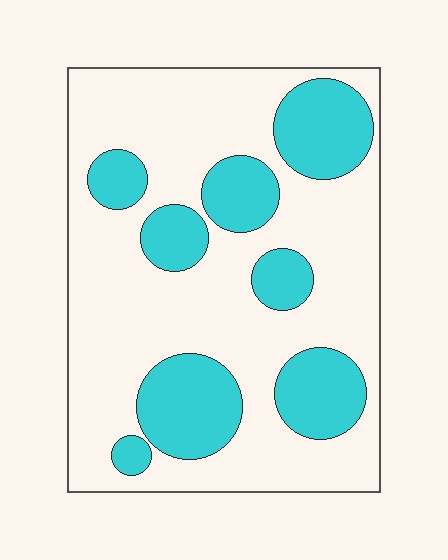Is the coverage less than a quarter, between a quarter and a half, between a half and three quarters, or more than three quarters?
Between a quarter and a half.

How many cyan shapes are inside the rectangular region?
8.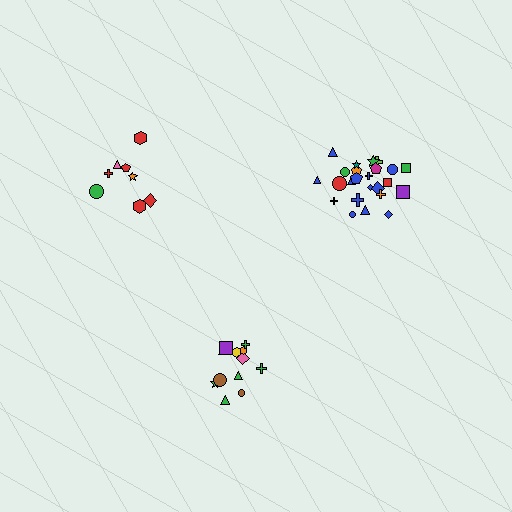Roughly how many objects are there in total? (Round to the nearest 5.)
Roughly 45 objects in total.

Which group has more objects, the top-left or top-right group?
The top-right group.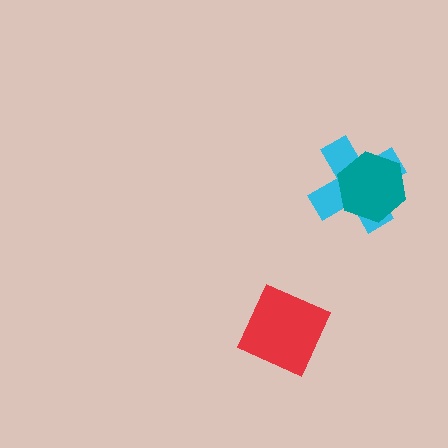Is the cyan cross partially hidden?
Yes, it is partially covered by another shape.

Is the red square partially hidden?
No, no other shape covers it.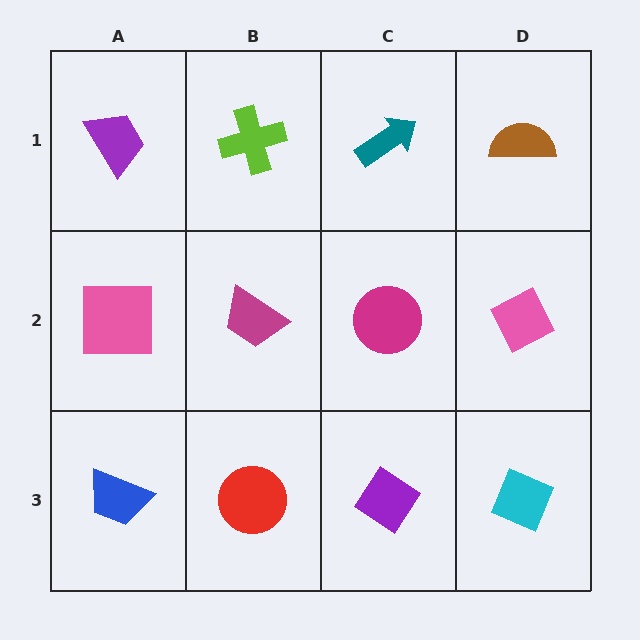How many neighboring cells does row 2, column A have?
3.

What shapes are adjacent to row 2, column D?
A brown semicircle (row 1, column D), a cyan diamond (row 3, column D), a magenta circle (row 2, column C).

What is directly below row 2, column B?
A red circle.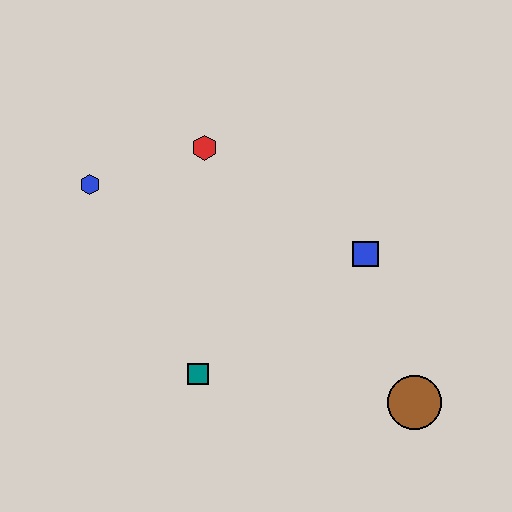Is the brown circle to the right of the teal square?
Yes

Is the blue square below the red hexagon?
Yes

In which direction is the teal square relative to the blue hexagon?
The teal square is below the blue hexagon.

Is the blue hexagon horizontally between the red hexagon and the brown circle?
No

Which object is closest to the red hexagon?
The blue hexagon is closest to the red hexagon.